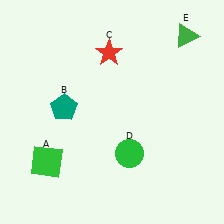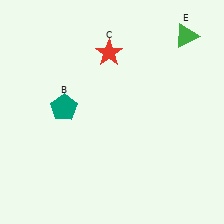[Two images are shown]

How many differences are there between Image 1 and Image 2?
There are 2 differences between the two images.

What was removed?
The green circle (D), the green square (A) were removed in Image 2.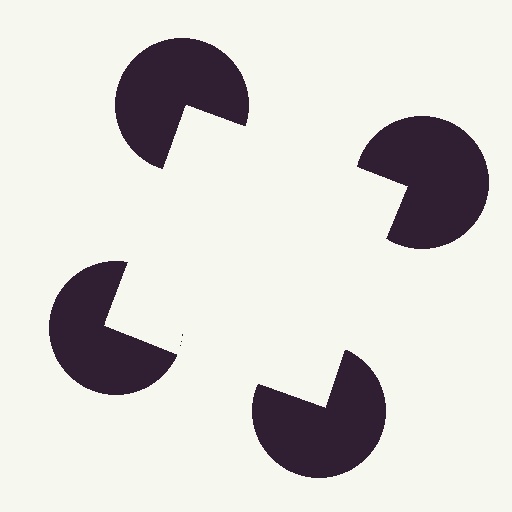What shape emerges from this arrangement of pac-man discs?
An illusory square — its edges are inferred from the aligned wedge cuts in the pac-man discs, not physically drawn.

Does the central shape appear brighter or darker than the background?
It typically appears slightly brighter than the background, even though no actual brightness change is drawn.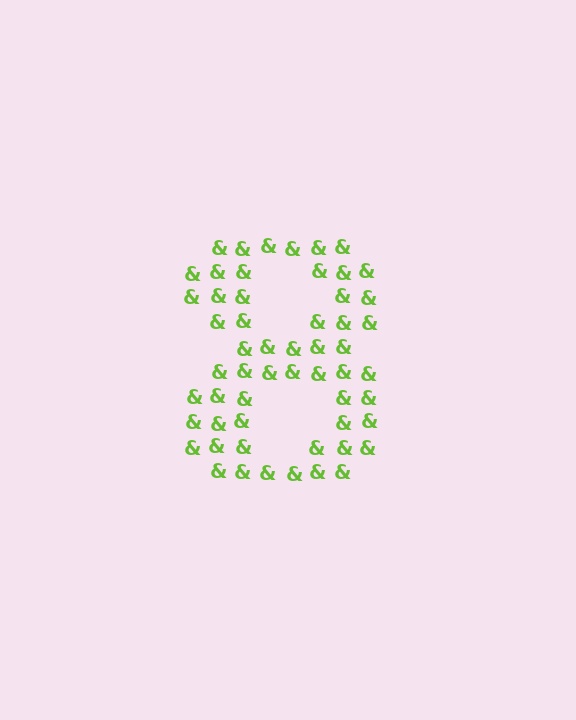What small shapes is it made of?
It is made of small ampersands.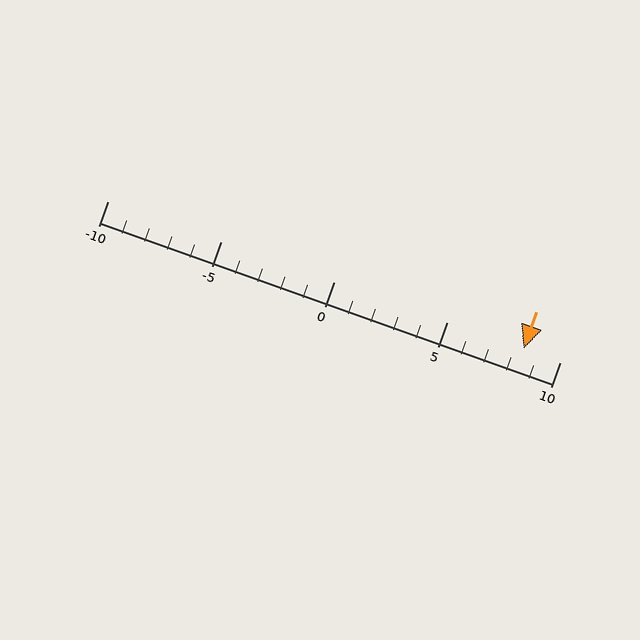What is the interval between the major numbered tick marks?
The major tick marks are spaced 5 units apart.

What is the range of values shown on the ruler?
The ruler shows values from -10 to 10.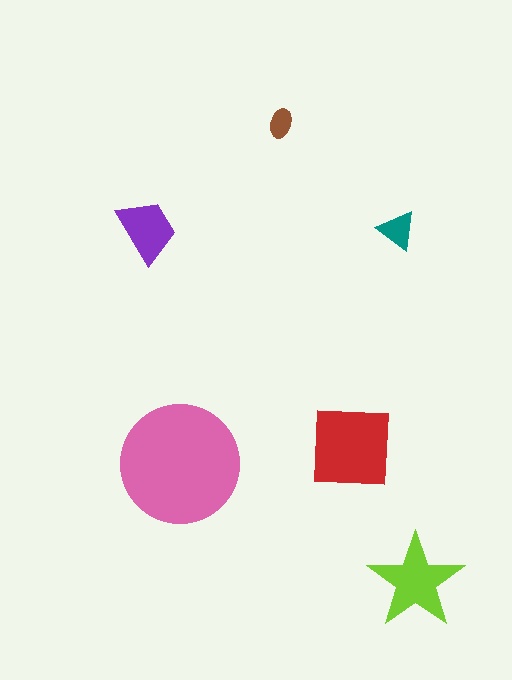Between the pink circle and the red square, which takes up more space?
The pink circle.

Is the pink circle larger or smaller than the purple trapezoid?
Larger.